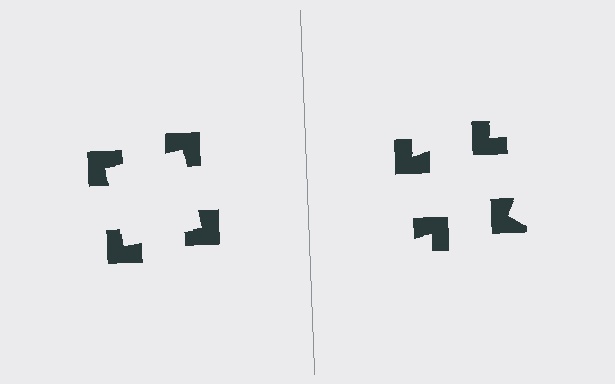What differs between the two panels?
The notched squares are positioned identically on both sides; only the wedge orientations differ. On the left they align to a square; on the right they are misaligned.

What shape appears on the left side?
An illusory square.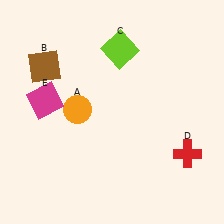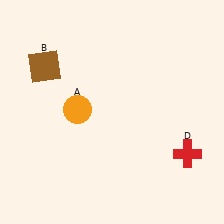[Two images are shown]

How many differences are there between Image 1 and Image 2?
There are 2 differences between the two images.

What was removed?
The magenta square (E), the lime square (C) were removed in Image 2.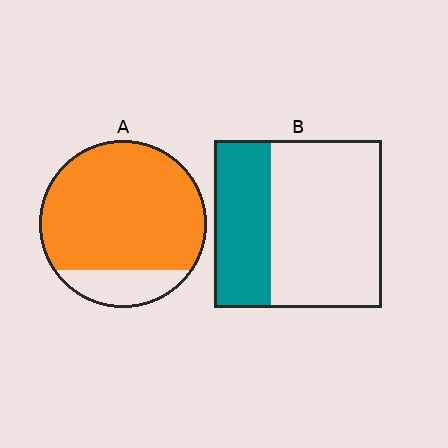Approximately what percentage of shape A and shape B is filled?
A is approximately 85% and B is approximately 35%.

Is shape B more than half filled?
No.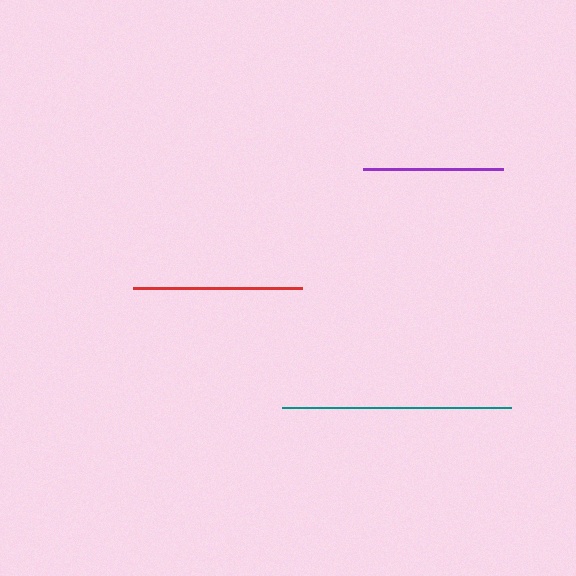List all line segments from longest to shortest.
From longest to shortest: teal, red, purple.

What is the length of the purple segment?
The purple segment is approximately 141 pixels long.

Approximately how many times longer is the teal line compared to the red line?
The teal line is approximately 1.4 times the length of the red line.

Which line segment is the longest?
The teal line is the longest at approximately 229 pixels.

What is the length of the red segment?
The red segment is approximately 169 pixels long.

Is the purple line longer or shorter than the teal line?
The teal line is longer than the purple line.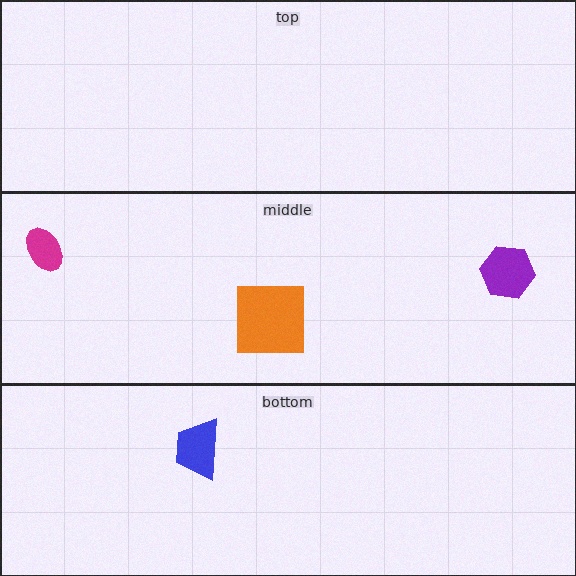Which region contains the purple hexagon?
The middle region.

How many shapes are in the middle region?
3.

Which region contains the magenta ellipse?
The middle region.